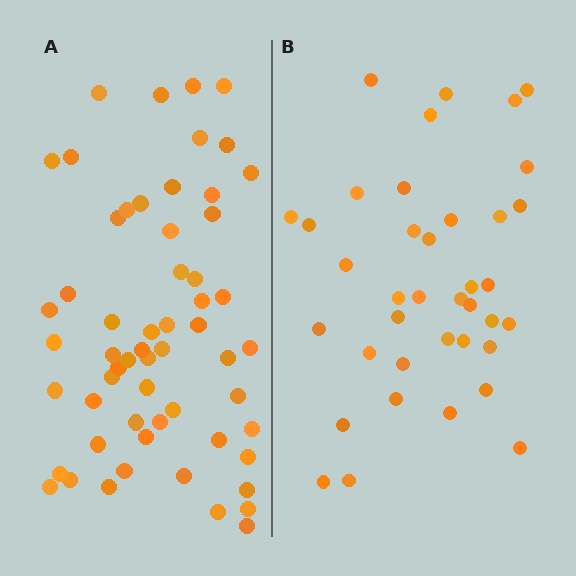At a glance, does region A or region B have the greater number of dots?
Region A (the left region) has more dots.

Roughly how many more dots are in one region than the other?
Region A has approximately 20 more dots than region B.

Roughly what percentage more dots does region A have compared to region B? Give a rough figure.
About 55% more.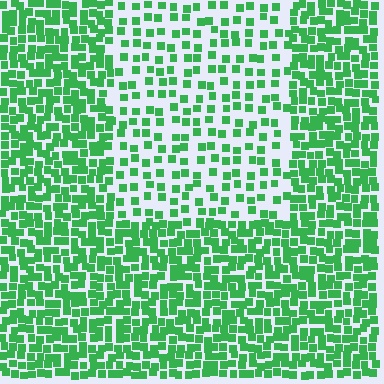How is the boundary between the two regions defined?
The boundary is defined by a change in element density (approximately 2.1x ratio). All elements are the same color, size, and shape.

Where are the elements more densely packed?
The elements are more densely packed outside the rectangle boundary.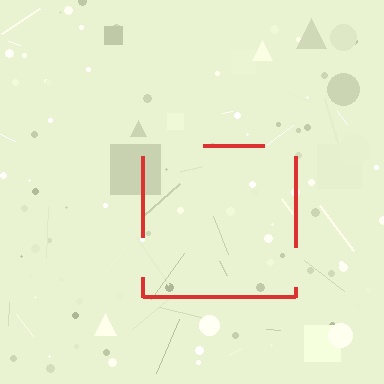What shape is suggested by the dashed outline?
The dashed outline suggests a square.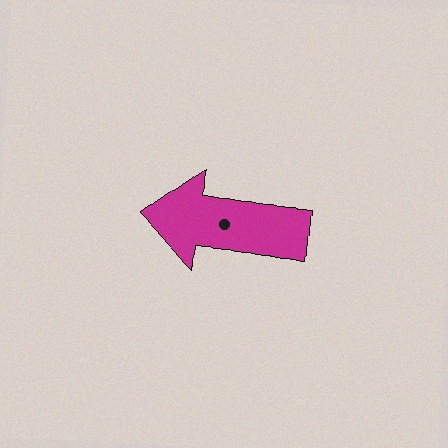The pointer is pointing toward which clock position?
Roughly 9 o'clock.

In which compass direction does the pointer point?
West.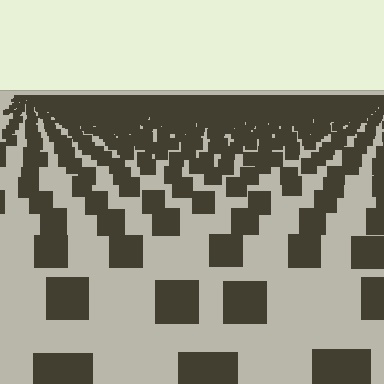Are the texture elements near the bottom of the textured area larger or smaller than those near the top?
Larger. Near the bottom, elements are closer to the viewer and appear at a bigger on-screen size.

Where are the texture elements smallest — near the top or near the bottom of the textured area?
Near the top.